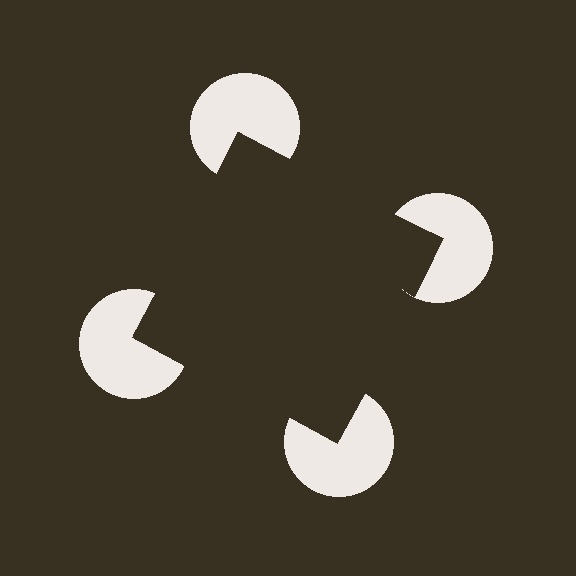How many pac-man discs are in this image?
There are 4 — one at each vertex of the illusory square.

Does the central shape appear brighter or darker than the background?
It typically appears slightly darker than the background, even though no actual brightness change is drawn.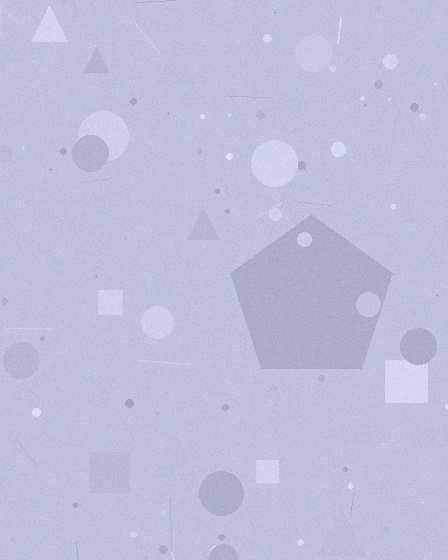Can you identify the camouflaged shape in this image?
The camouflaged shape is a pentagon.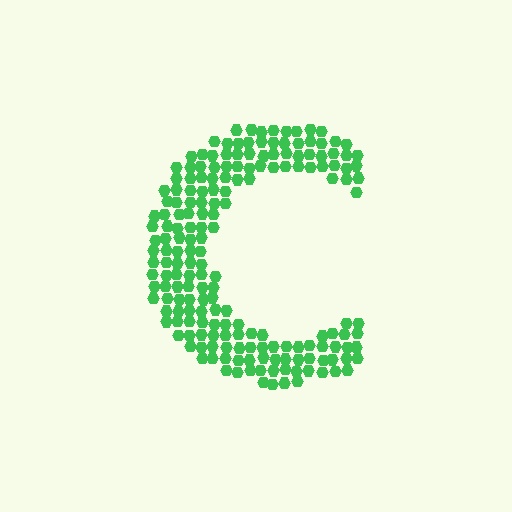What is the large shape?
The large shape is the letter C.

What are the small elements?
The small elements are hexagons.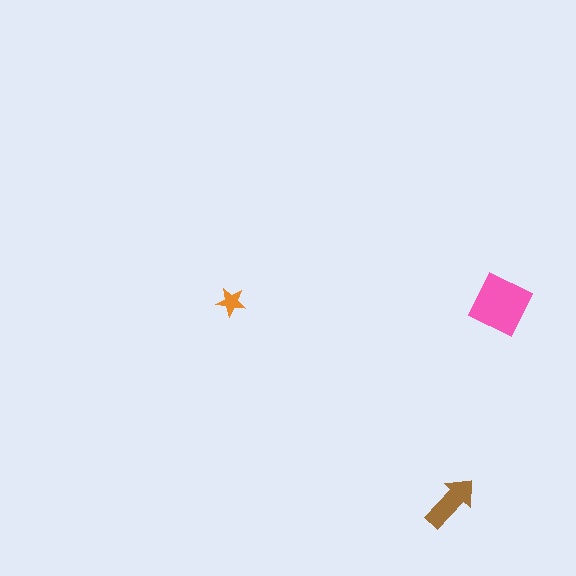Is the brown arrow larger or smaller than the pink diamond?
Smaller.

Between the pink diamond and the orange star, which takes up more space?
The pink diamond.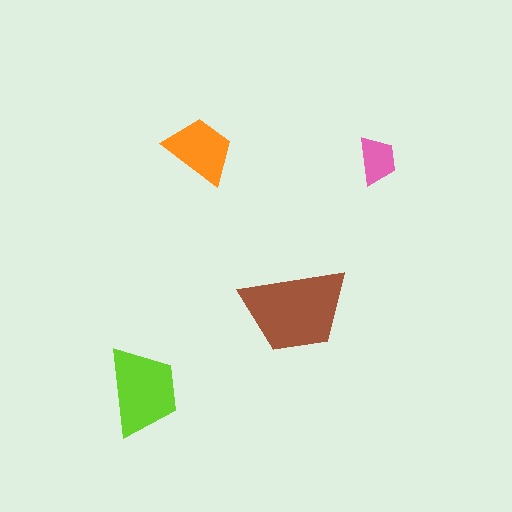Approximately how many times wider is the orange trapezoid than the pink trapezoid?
About 1.5 times wider.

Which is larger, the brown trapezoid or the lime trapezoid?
The brown one.